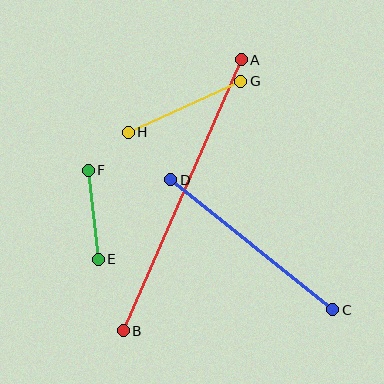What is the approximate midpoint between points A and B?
The midpoint is at approximately (182, 195) pixels.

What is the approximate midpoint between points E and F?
The midpoint is at approximately (93, 215) pixels.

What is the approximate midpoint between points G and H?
The midpoint is at approximately (185, 107) pixels.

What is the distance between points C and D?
The distance is approximately 208 pixels.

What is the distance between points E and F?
The distance is approximately 90 pixels.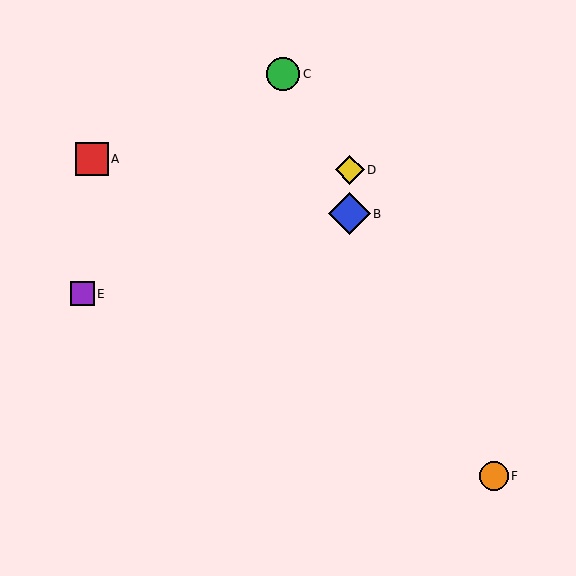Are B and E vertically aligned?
No, B is at x≈350 and E is at x≈82.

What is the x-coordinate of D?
Object D is at x≈350.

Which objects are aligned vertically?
Objects B, D are aligned vertically.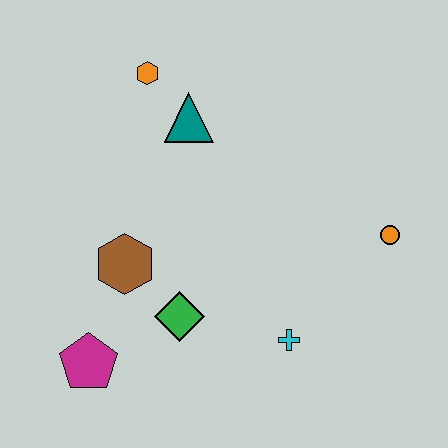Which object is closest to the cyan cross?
The green diamond is closest to the cyan cross.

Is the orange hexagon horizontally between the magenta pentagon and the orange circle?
Yes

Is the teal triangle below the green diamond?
No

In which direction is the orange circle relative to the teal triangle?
The orange circle is to the right of the teal triangle.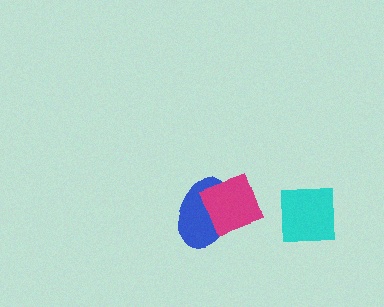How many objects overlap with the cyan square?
0 objects overlap with the cyan square.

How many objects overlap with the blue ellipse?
1 object overlaps with the blue ellipse.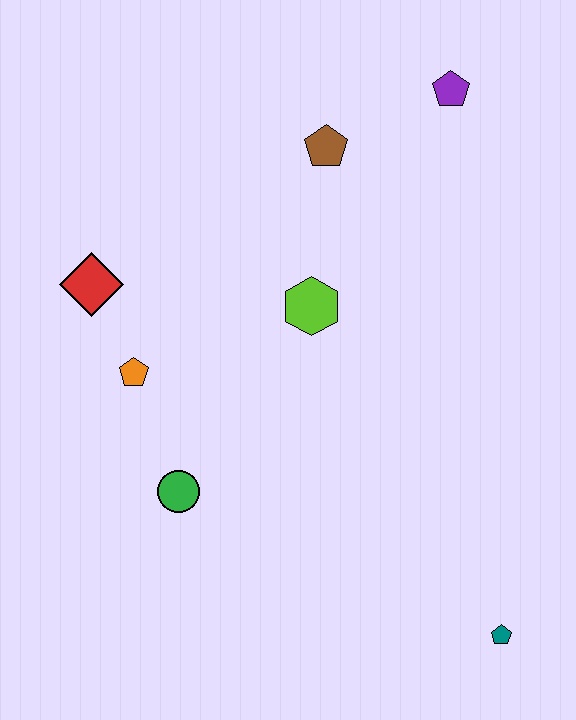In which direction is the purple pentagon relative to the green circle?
The purple pentagon is above the green circle.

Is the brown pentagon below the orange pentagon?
No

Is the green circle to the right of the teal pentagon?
No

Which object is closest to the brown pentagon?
The purple pentagon is closest to the brown pentagon.